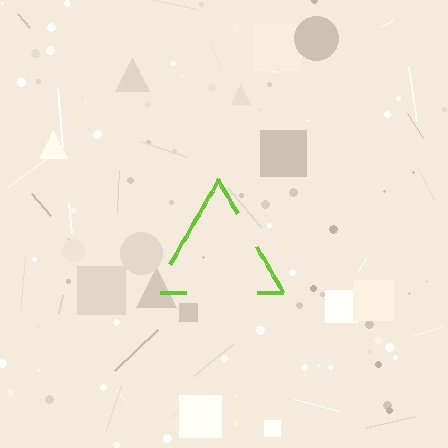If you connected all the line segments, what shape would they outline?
They would outline a triangle.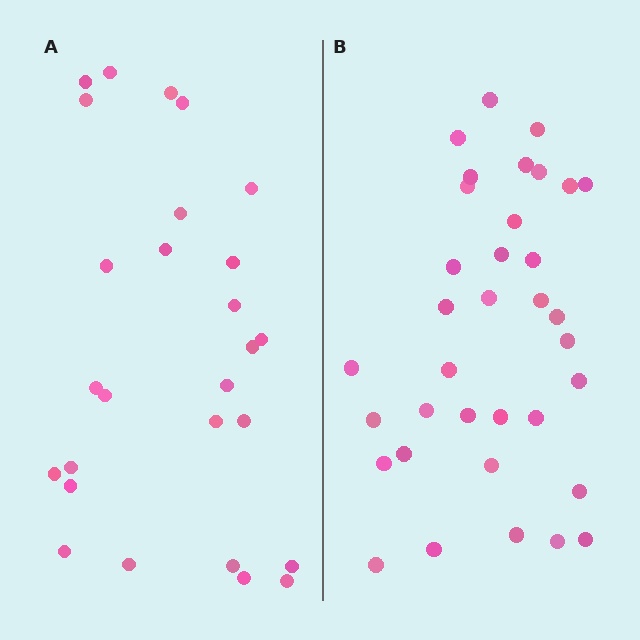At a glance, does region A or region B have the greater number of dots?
Region B (the right region) has more dots.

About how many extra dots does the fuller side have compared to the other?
Region B has roughly 8 or so more dots than region A.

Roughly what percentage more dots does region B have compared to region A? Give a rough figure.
About 30% more.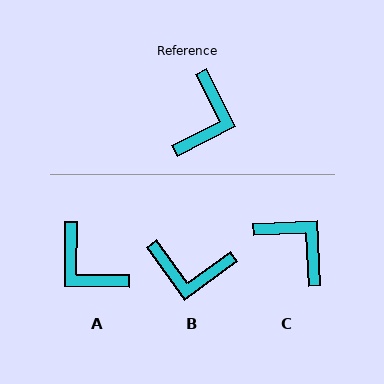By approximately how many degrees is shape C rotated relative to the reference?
Approximately 66 degrees counter-clockwise.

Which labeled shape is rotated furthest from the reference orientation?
A, about 117 degrees away.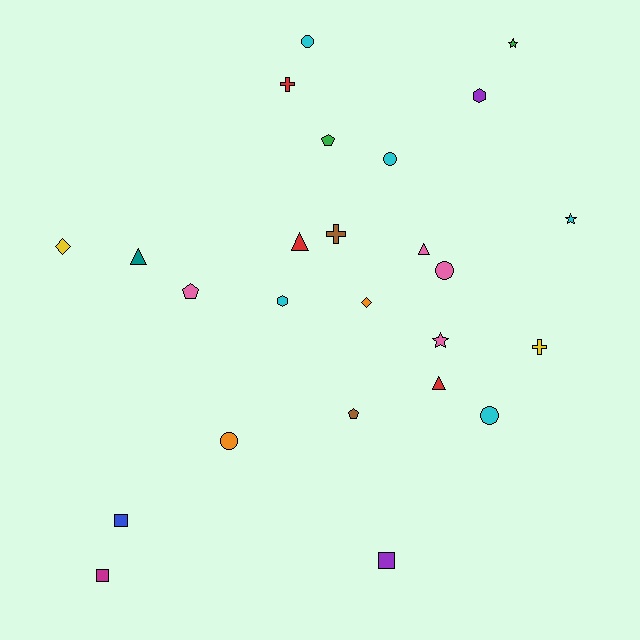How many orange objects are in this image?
There are 2 orange objects.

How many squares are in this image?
There are 3 squares.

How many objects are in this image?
There are 25 objects.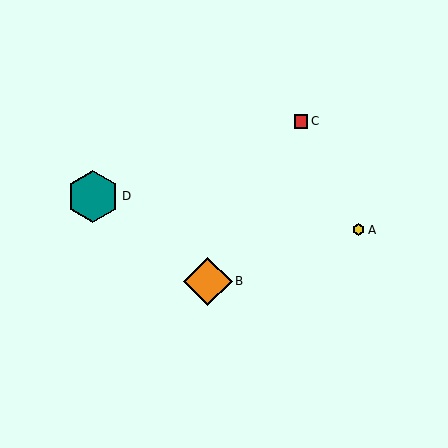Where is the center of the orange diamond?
The center of the orange diamond is at (208, 281).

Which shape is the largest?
The teal hexagon (labeled D) is the largest.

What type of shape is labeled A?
Shape A is a yellow hexagon.